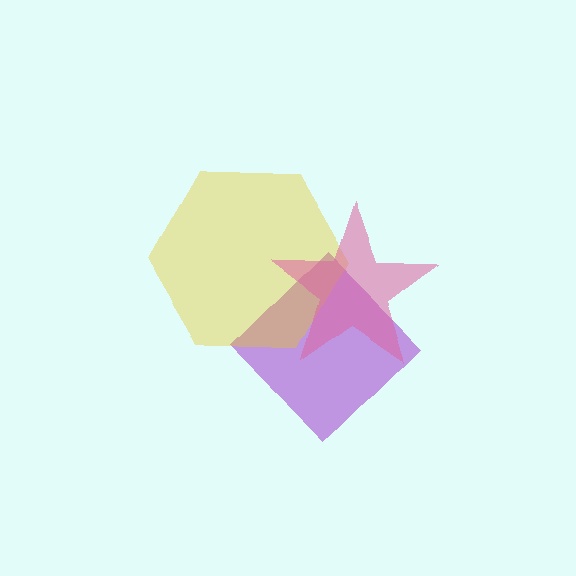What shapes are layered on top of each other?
The layered shapes are: a purple diamond, a yellow hexagon, a pink star.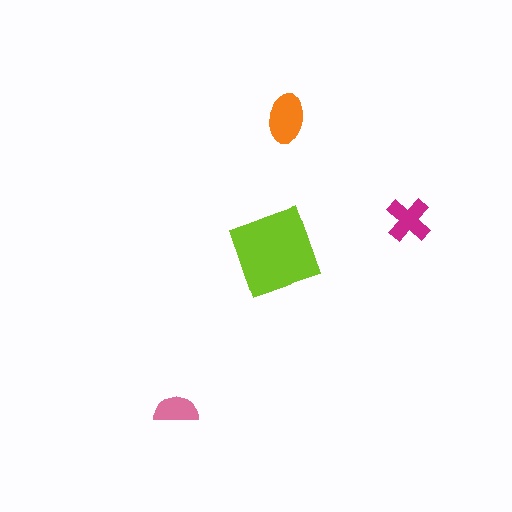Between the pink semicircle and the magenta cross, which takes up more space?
The magenta cross.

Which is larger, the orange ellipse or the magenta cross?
The orange ellipse.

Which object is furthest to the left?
The pink semicircle is leftmost.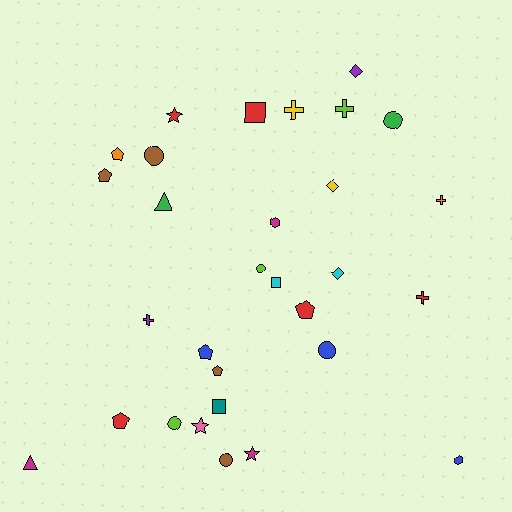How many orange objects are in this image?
There are 2 orange objects.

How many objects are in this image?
There are 30 objects.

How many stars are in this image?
There are 3 stars.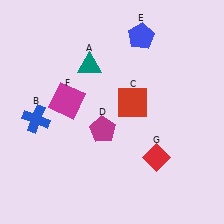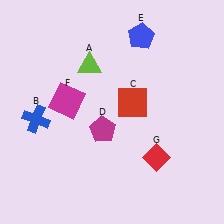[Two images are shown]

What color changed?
The triangle (A) changed from teal in Image 1 to lime in Image 2.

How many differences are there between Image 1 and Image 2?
There is 1 difference between the two images.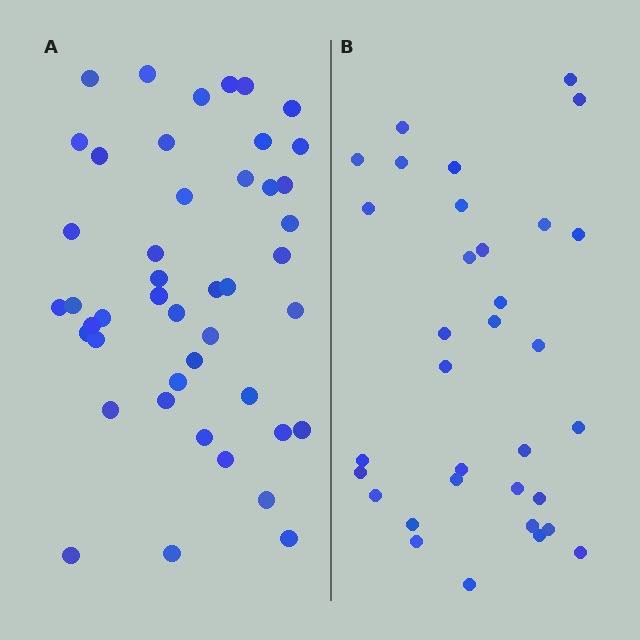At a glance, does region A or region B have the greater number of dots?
Region A (the left region) has more dots.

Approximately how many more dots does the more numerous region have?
Region A has roughly 12 or so more dots than region B.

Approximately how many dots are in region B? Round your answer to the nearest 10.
About 30 dots. (The exact count is 33, which rounds to 30.)